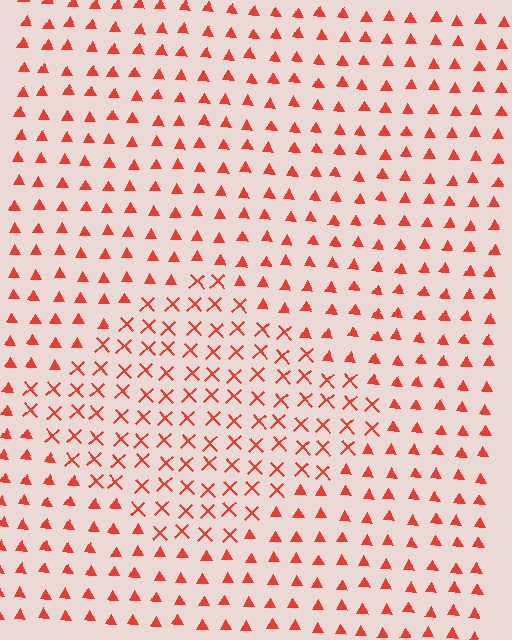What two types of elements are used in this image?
The image uses X marks inside the diamond region and triangles outside it.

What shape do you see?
I see a diamond.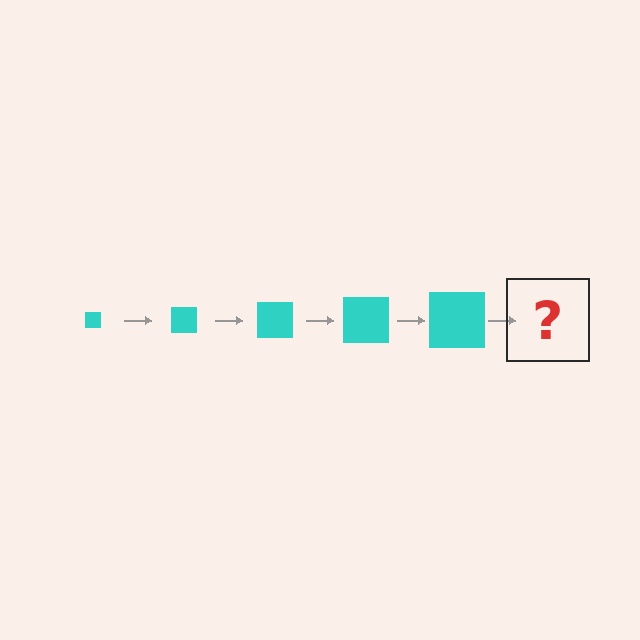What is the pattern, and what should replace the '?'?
The pattern is that the square gets progressively larger each step. The '?' should be a cyan square, larger than the previous one.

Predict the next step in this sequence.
The next step is a cyan square, larger than the previous one.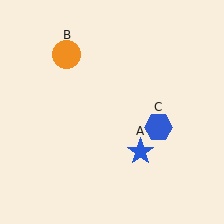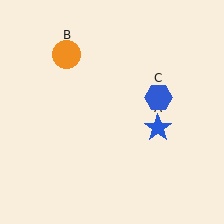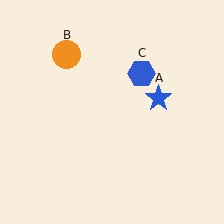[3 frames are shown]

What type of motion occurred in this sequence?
The blue star (object A), blue hexagon (object C) rotated counterclockwise around the center of the scene.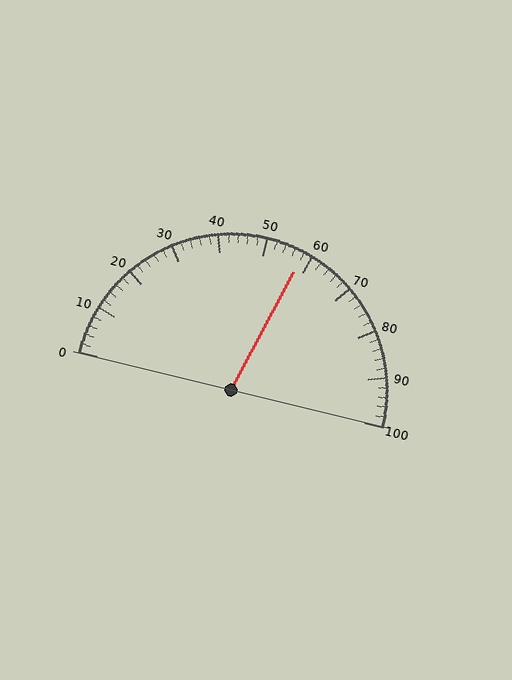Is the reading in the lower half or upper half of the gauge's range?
The reading is in the upper half of the range (0 to 100).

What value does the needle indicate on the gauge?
The needle indicates approximately 58.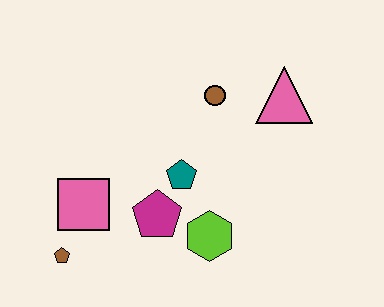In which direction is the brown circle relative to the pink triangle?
The brown circle is to the left of the pink triangle.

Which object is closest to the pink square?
The brown pentagon is closest to the pink square.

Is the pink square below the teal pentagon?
Yes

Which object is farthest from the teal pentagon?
The brown pentagon is farthest from the teal pentagon.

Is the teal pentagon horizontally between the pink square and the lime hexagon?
Yes